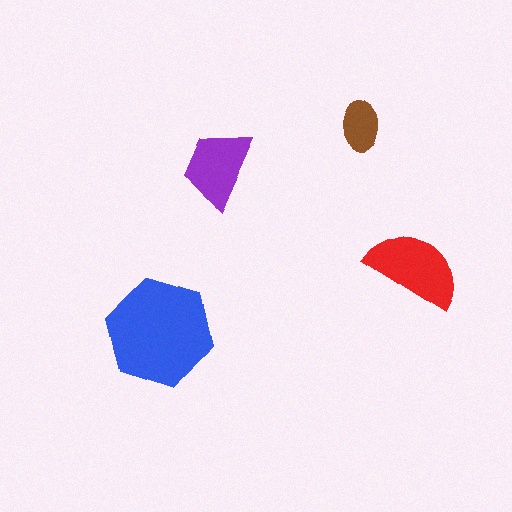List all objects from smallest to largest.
The brown ellipse, the purple trapezoid, the red semicircle, the blue hexagon.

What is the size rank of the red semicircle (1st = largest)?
2nd.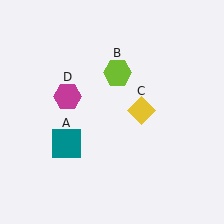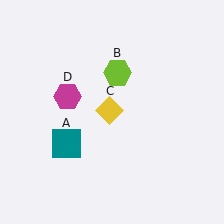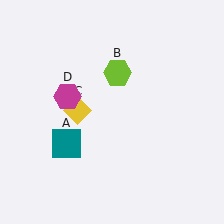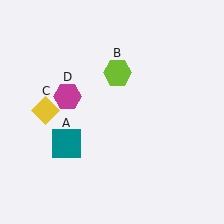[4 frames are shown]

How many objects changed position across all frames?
1 object changed position: yellow diamond (object C).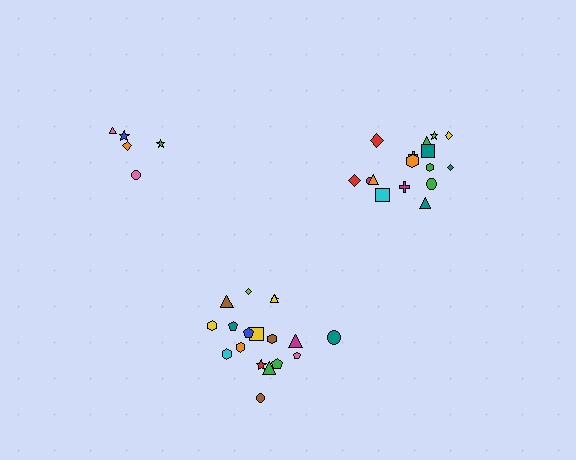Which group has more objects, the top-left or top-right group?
The top-right group.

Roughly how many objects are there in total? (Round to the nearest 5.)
Roughly 40 objects in total.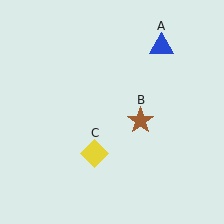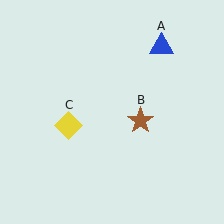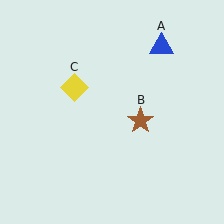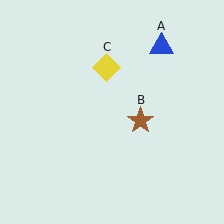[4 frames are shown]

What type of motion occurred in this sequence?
The yellow diamond (object C) rotated clockwise around the center of the scene.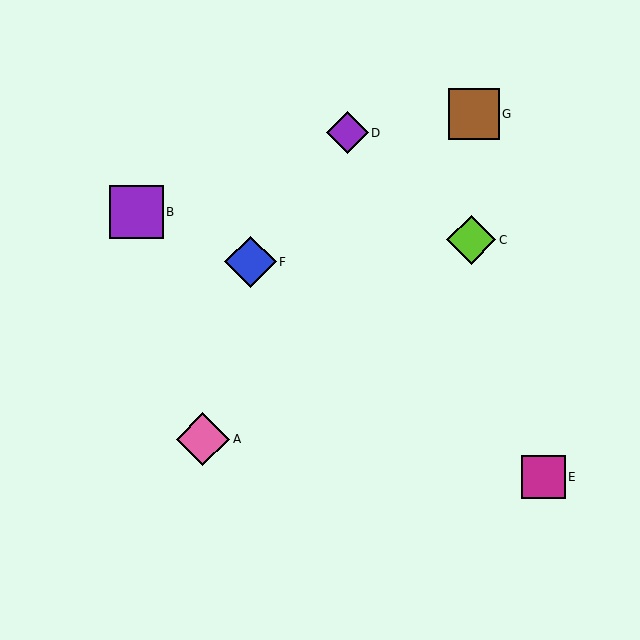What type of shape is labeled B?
Shape B is a purple square.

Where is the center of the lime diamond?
The center of the lime diamond is at (471, 240).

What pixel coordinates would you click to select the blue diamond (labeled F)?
Click at (251, 262) to select the blue diamond F.